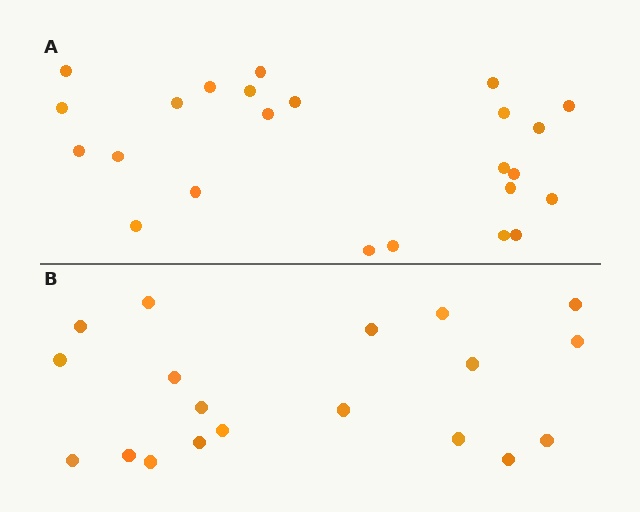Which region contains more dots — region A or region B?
Region A (the top region) has more dots.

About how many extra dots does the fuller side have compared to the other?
Region A has about 5 more dots than region B.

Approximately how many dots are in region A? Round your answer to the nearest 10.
About 20 dots. (The exact count is 24, which rounds to 20.)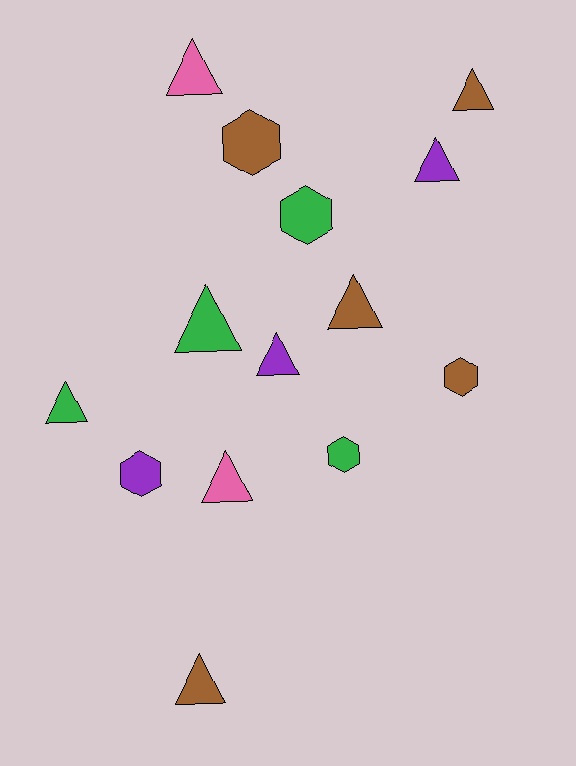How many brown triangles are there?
There are 3 brown triangles.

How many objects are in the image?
There are 14 objects.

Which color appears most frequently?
Brown, with 5 objects.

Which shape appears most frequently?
Triangle, with 9 objects.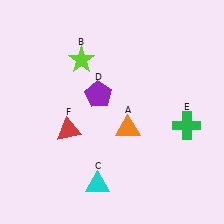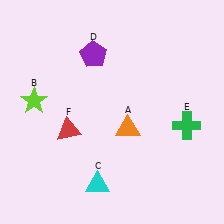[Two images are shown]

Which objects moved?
The objects that moved are: the lime star (B), the purple pentagon (D).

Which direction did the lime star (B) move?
The lime star (B) moved left.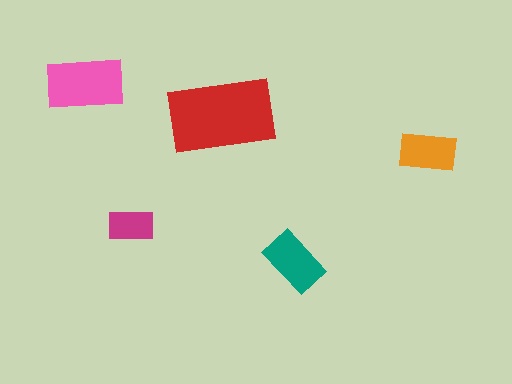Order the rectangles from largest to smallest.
the red one, the pink one, the teal one, the orange one, the magenta one.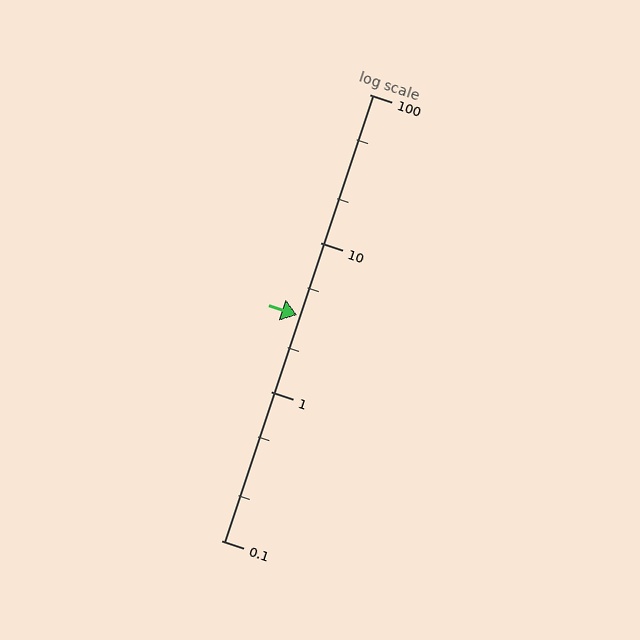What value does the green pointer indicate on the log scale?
The pointer indicates approximately 3.3.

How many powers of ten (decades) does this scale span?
The scale spans 3 decades, from 0.1 to 100.